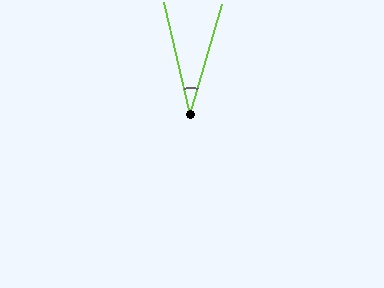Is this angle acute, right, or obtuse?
It is acute.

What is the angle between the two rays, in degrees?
Approximately 30 degrees.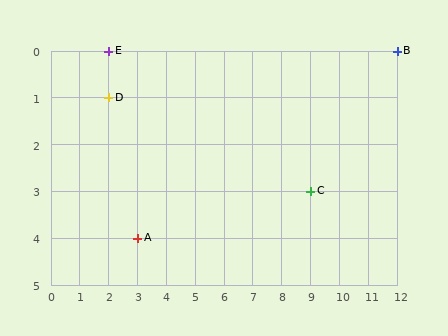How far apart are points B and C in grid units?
Points B and C are 3 columns and 3 rows apart (about 4.2 grid units diagonally).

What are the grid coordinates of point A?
Point A is at grid coordinates (3, 4).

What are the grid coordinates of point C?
Point C is at grid coordinates (9, 3).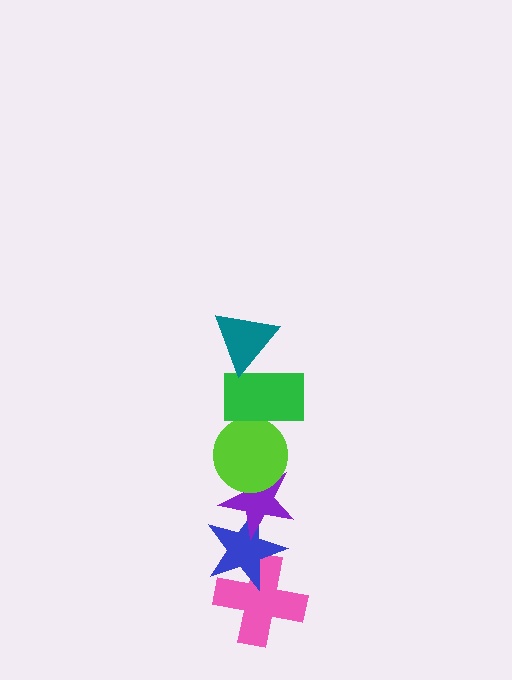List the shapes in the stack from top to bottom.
From top to bottom: the teal triangle, the green rectangle, the lime circle, the purple star, the blue star, the pink cross.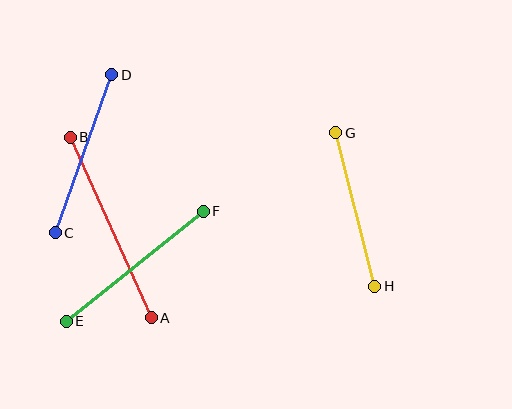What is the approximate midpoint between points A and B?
The midpoint is at approximately (111, 228) pixels.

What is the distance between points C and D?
The distance is approximately 168 pixels.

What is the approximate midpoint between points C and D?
The midpoint is at approximately (84, 154) pixels.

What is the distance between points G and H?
The distance is approximately 158 pixels.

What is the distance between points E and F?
The distance is approximately 176 pixels.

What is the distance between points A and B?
The distance is approximately 198 pixels.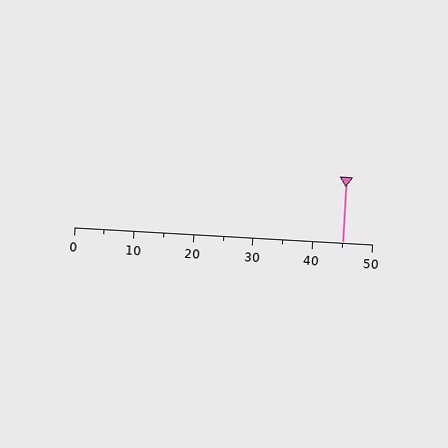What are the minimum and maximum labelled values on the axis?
The axis runs from 0 to 50.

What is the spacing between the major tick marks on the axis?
The major ticks are spaced 10 apart.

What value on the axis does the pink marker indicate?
The marker indicates approximately 45.